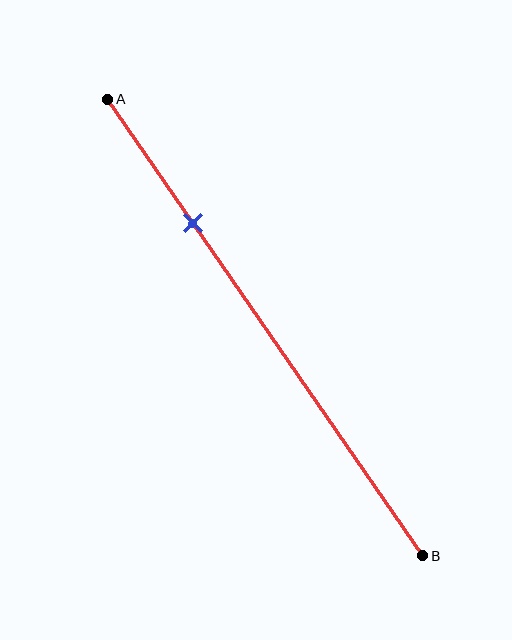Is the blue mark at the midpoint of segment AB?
No, the mark is at about 25% from A, not at the 50% midpoint.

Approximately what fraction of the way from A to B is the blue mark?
The blue mark is approximately 25% of the way from A to B.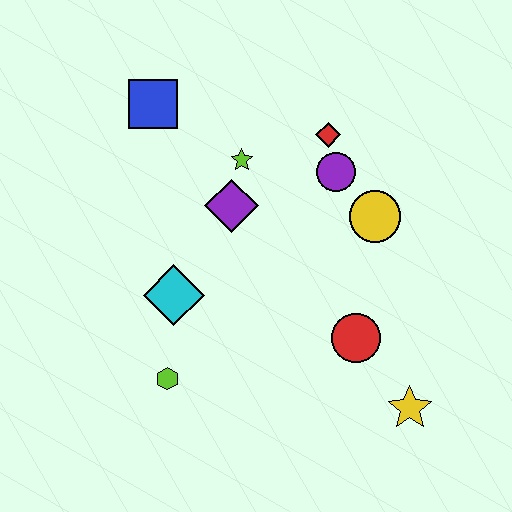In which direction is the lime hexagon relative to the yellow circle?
The lime hexagon is to the left of the yellow circle.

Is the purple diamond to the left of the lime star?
Yes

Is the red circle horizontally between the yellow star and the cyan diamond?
Yes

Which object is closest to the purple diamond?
The lime star is closest to the purple diamond.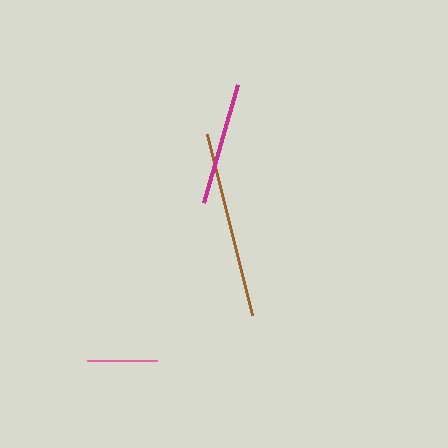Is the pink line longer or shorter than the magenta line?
The magenta line is longer than the pink line.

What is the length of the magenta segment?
The magenta segment is approximately 123 pixels long.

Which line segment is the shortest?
The pink line is the shortest at approximately 70 pixels.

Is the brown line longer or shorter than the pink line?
The brown line is longer than the pink line.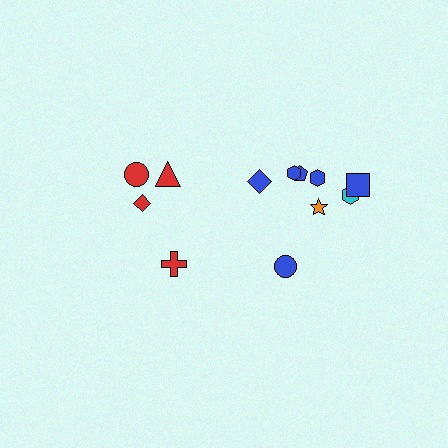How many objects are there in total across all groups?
There are 12 objects.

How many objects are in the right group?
There are 8 objects.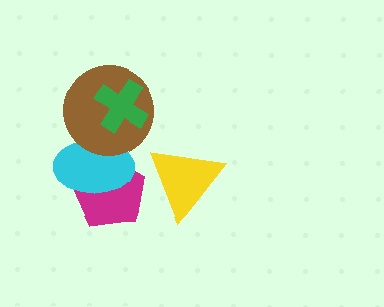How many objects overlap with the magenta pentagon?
1 object overlaps with the magenta pentagon.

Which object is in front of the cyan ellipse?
The brown circle is in front of the cyan ellipse.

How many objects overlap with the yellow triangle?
0 objects overlap with the yellow triangle.